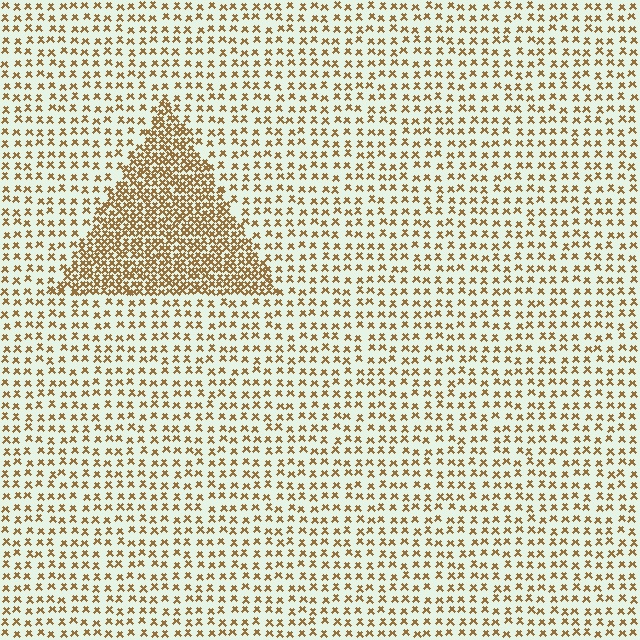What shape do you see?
I see a triangle.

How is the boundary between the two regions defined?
The boundary is defined by a change in element density (approximately 2.5x ratio). All elements are the same color, size, and shape.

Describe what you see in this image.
The image contains small brown elements arranged at two different densities. A triangle-shaped region is visible where the elements are more densely packed than the surrounding area.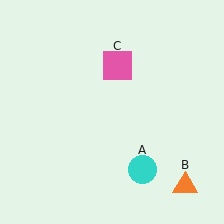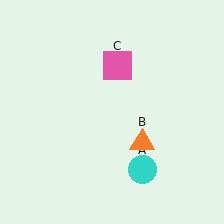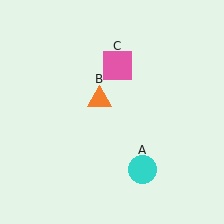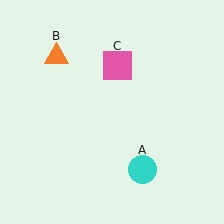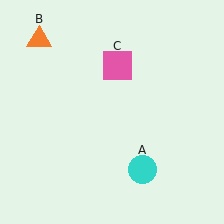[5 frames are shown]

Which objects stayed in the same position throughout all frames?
Cyan circle (object A) and pink square (object C) remained stationary.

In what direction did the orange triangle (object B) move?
The orange triangle (object B) moved up and to the left.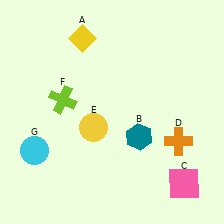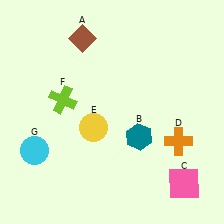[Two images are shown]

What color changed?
The diamond (A) changed from yellow in Image 1 to brown in Image 2.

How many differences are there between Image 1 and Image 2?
There is 1 difference between the two images.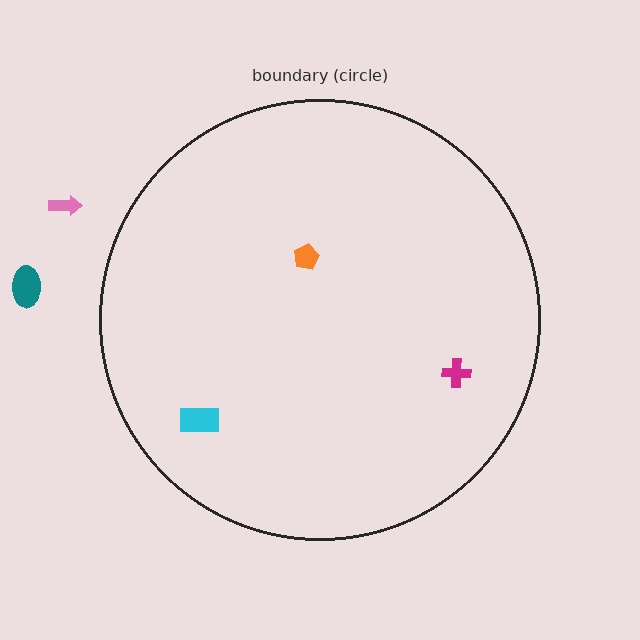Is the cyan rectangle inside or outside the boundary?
Inside.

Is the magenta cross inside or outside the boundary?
Inside.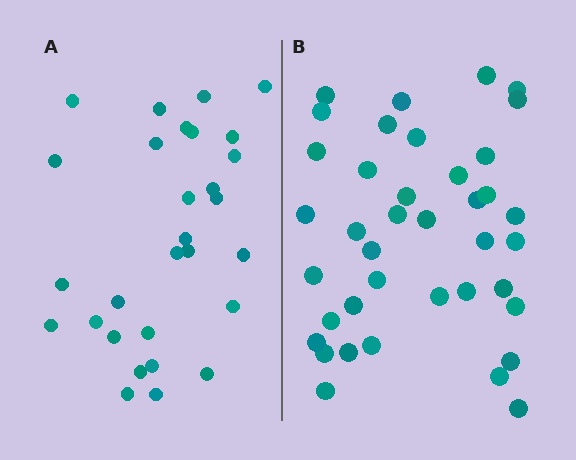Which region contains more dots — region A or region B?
Region B (the right region) has more dots.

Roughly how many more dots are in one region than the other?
Region B has roughly 10 or so more dots than region A.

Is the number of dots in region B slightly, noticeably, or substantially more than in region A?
Region B has noticeably more, but not dramatically so. The ratio is roughly 1.3 to 1.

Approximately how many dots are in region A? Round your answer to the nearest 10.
About 30 dots. (The exact count is 29, which rounds to 30.)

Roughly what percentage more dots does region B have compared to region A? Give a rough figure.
About 35% more.